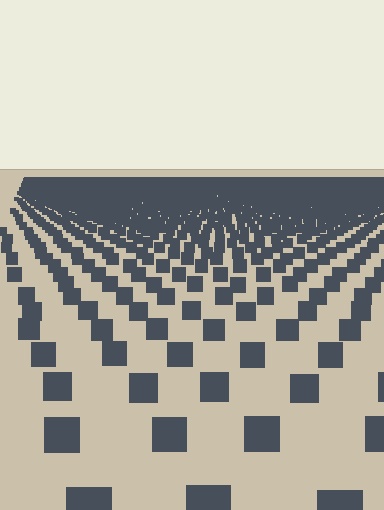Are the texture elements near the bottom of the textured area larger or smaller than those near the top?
Larger. Near the bottom, elements are closer to the viewer and appear at a bigger on-screen size.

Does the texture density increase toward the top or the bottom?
Density increases toward the top.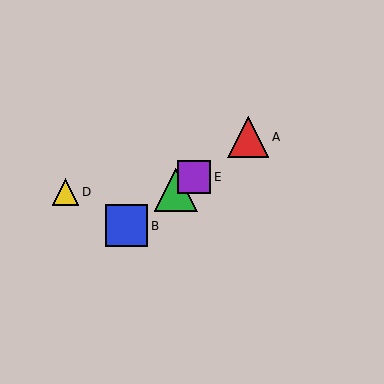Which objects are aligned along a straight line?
Objects A, B, C, E are aligned along a straight line.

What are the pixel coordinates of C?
Object C is at (176, 190).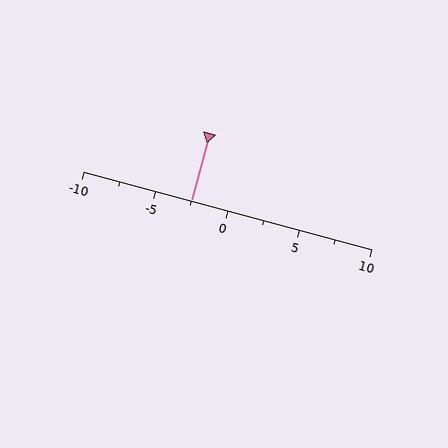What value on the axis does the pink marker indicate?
The marker indicates approximately -2.5.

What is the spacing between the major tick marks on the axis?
The major ticks are spaced 5 apart.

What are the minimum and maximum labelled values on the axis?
The axis runs from -10 to 10.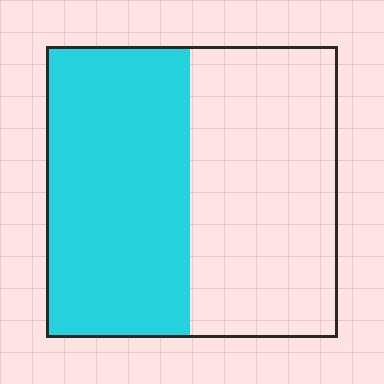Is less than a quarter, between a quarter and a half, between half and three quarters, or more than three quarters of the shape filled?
Between a quarter and a half.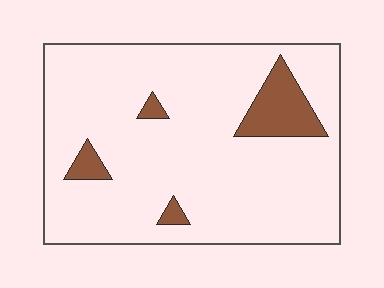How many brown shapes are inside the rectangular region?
4.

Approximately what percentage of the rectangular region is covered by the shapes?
Approximately 10%.